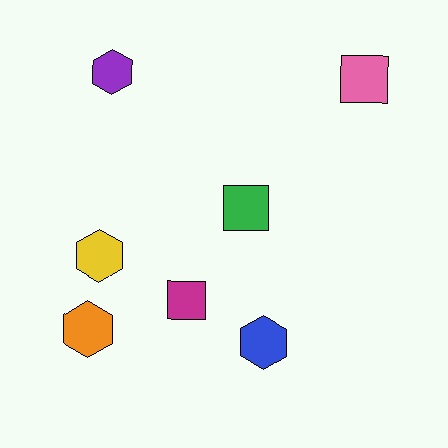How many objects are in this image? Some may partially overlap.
There are 7 objects.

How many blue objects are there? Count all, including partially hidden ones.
There is 1 blue object.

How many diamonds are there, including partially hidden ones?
There are no diamonds.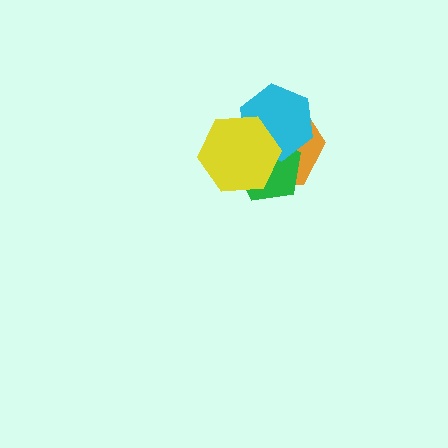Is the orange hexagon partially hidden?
Yes, it is partially covered by another shape.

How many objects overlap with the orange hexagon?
3 objects overlap with the orange hexagon.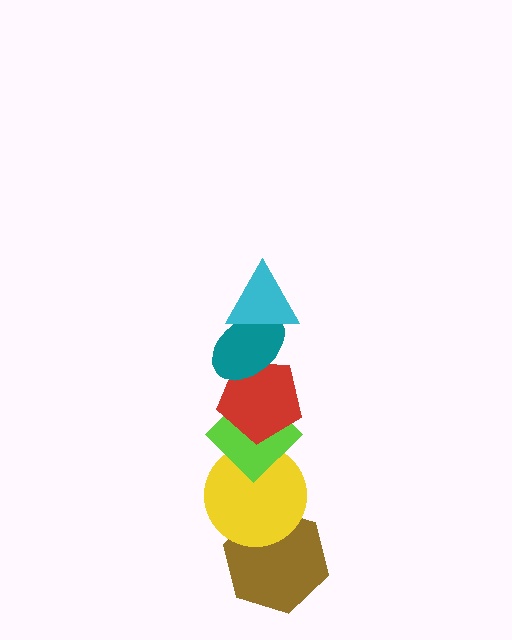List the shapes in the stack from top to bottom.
From top to bottom: the cyan triangle, the teal ellipse, the red pentagon, the lime diamond, the yellow circle, the brown hexagon.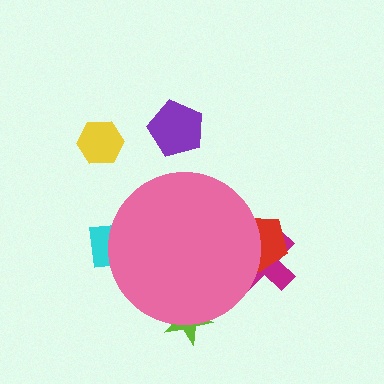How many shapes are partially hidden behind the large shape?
4 shapes are partially hidden.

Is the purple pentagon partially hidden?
No, the purple pentagon is fully visible.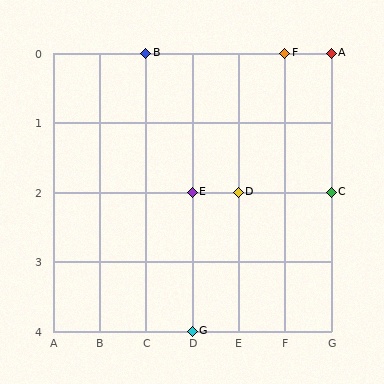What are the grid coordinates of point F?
Point F is at grid coordinates (F, 0).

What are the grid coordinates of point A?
Point A is at grid coordinates (G, 0).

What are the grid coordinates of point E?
Point E is at grid coordinates (D, 2).